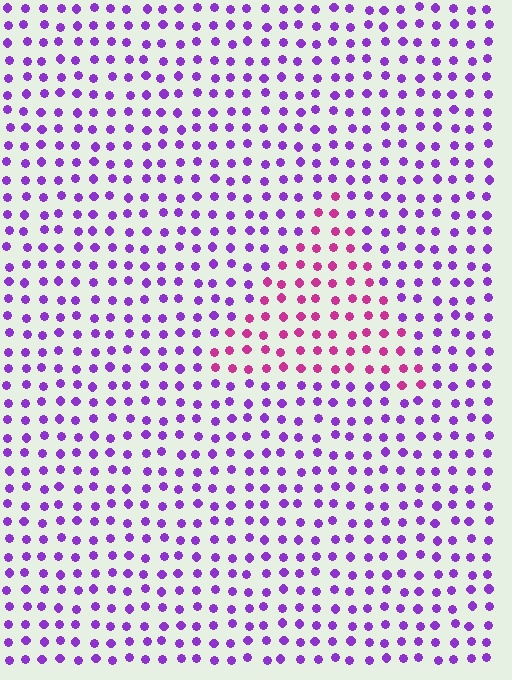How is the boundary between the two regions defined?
The boundary is defined purely by a slight shift in hue (about 45 degrees). Spacing, size, and orientation are identical on both sides.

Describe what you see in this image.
The image is filled with small purple elements in a uniform arrangement. A triangle-shaped region is visible where the elements are tinted to a slightly different hue, forming a subtle color boundary.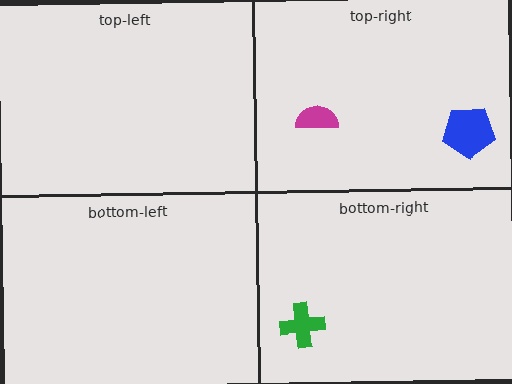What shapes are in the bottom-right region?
The green cross.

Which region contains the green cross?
The bottom-right region.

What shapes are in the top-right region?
The magenta semicircle, the blue pentagon.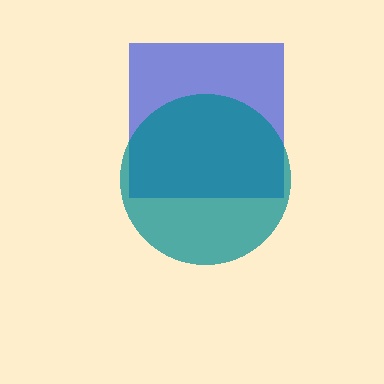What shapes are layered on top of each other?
The layered shapes are: a blue square, a teal circle.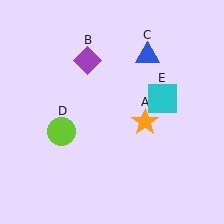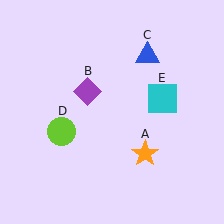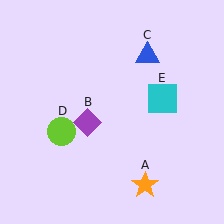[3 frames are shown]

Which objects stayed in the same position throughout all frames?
Blue triangle (object C) and lime circle (object D) and cyan square (object E) remained stationary.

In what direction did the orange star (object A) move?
The orange star (object A) moved down.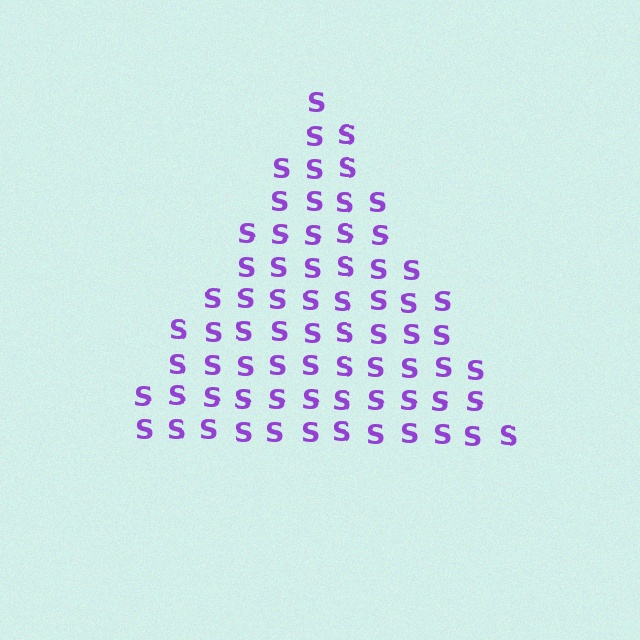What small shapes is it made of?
It is made of small letter S's.